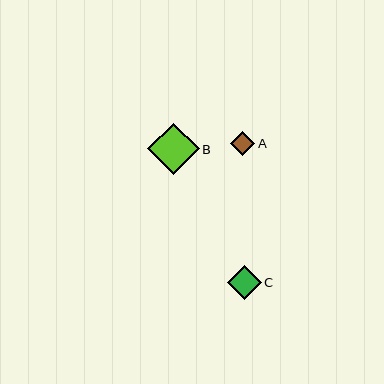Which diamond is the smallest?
Diamond A is the smallest with a size of approximately 24 pixels.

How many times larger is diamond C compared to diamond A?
Diamond C is approximately 1.4 times the size of diamond A.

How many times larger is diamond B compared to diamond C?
Diamond B is approximately 1.5 times the size of diamond C.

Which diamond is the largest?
Diamond B is the largest with a size of approximately 51 pixels.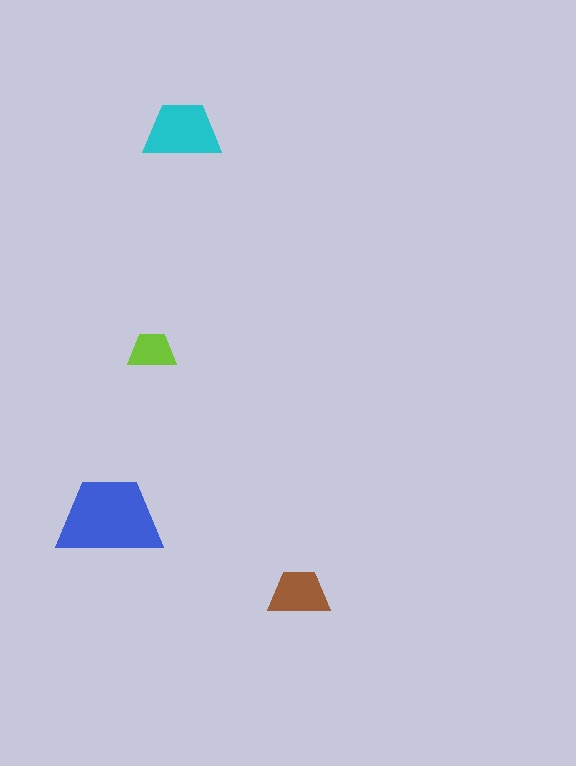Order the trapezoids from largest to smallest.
the blue one, the cyan one, the brown one, the lime one.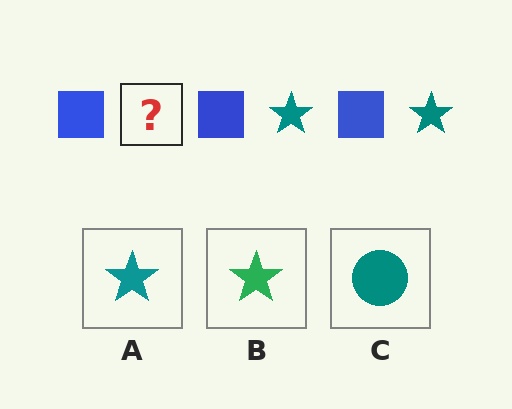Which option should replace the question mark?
Option A.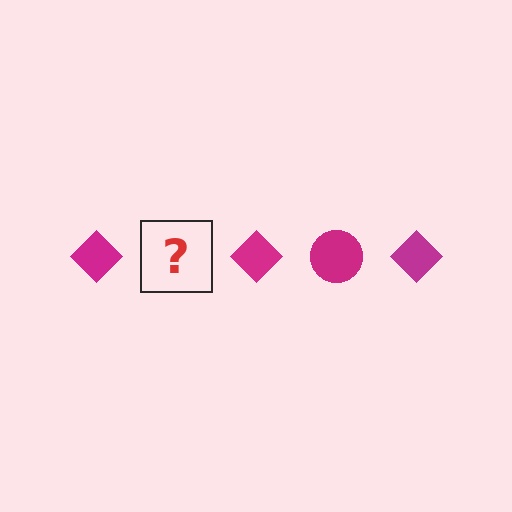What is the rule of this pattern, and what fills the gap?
The rule is that the pattern cycles through diamond, circle shapes in magenta. The gap should be filled with a magenta circle.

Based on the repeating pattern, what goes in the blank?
The blank should be a magenta circle.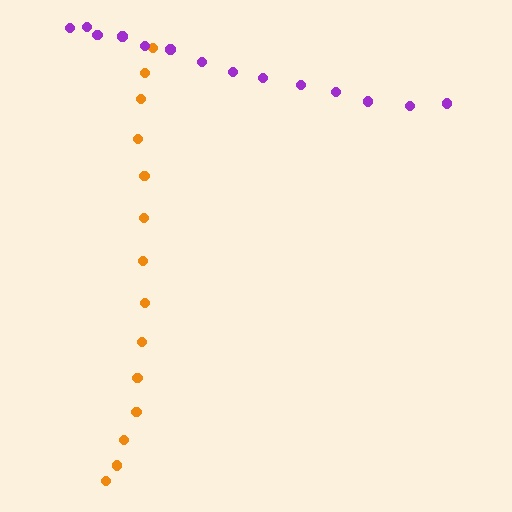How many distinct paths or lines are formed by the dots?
There are 2 distinct paths.